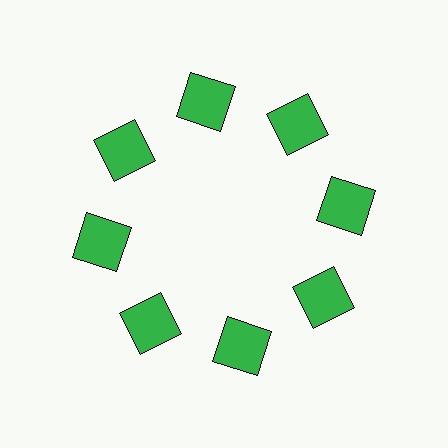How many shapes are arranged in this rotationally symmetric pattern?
There are 8 shapes, arranged in 8 groups of 1.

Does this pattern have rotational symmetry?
Yes, this pattern has 8-fold rotational symmetry. It looks the same after rotating 45 degrees around the center.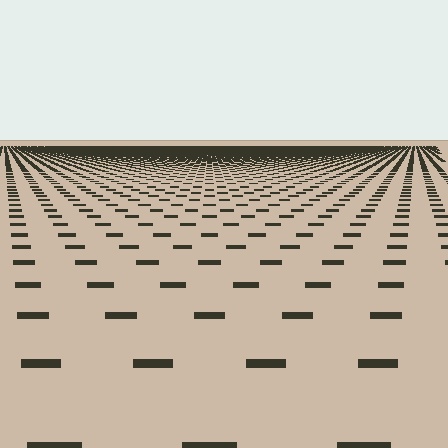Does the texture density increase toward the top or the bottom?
Density increases toward the top.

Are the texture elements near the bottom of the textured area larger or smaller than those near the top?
Larger. Near the bottom, elements are closer to the viewer and appear at a bigger on-screen size.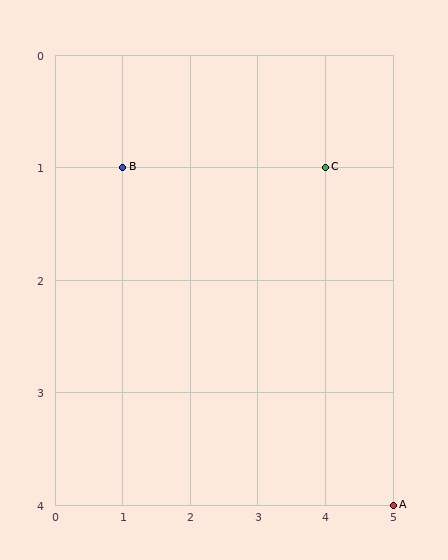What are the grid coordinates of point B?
Point B is at grid coordinates (1, 1).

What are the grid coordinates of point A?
Point A is at grid coordinates (5, 4).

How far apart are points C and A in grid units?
Points C and A are 1 column and 3 rows apart (about 3.2 grid units diagonally).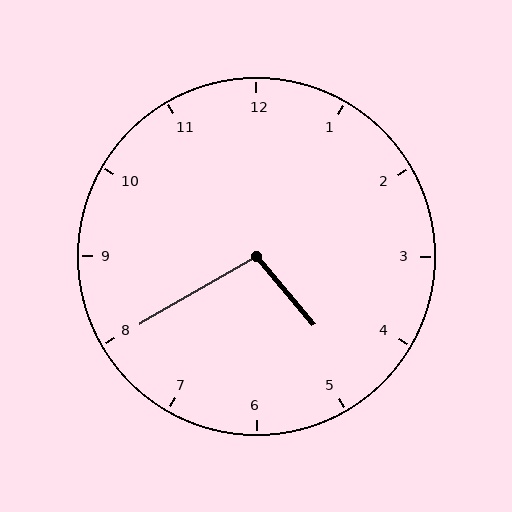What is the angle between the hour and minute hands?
Approximately 100 degrees.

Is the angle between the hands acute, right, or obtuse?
It is obtuse.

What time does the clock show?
4:40.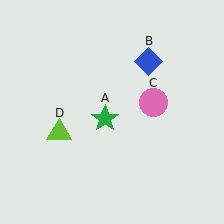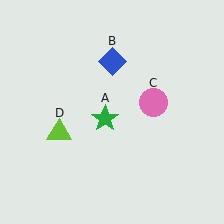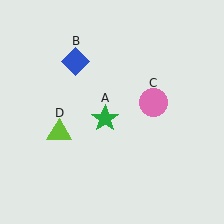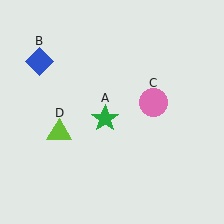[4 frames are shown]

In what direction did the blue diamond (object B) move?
The blue diamond (object B) moved left.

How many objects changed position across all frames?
1 object changed position: blue diamond (object B).